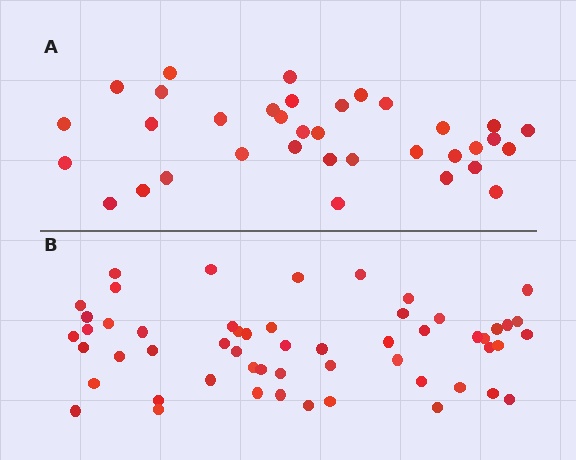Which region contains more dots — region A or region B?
Region B (the bottom region) has more dots.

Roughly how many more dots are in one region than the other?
Region B has approximately 20 more dots than region A.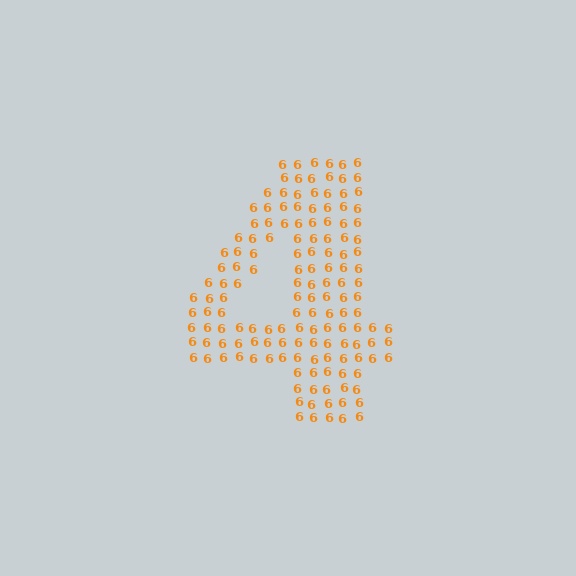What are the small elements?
The small elements are digit 6's.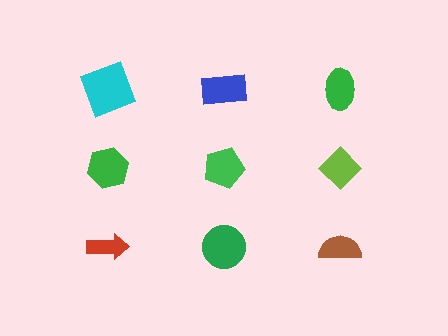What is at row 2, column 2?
A green pentagon.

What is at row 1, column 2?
A blue rectangle.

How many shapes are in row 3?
3 shapes.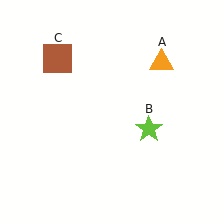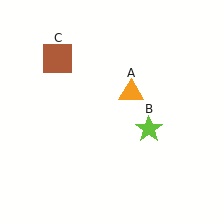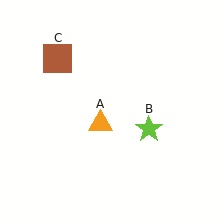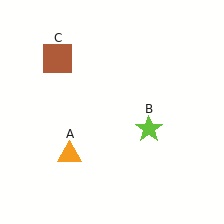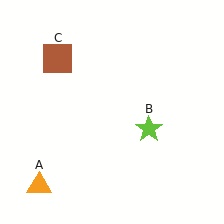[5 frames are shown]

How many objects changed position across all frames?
1 object changed position: orange triangle (object A).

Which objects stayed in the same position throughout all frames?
Lime star (object B) and brown square (object C) remained stationary.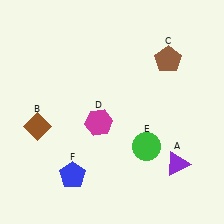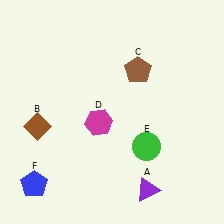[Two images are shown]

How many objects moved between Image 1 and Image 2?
3 objects moved between the two images.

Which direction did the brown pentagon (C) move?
The brown pentagon (C) moved left.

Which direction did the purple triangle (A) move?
The purple triangle (A) moved left.